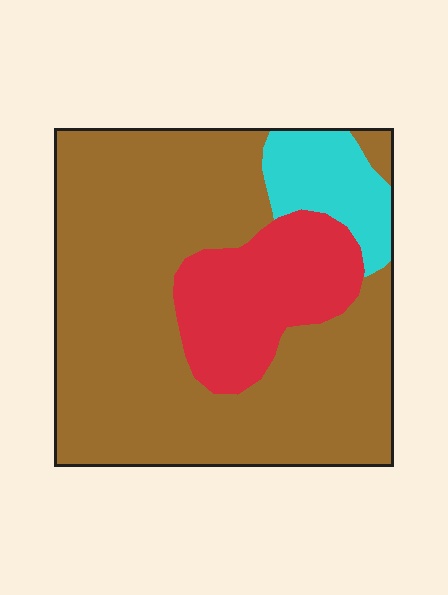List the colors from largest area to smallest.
From largest to smallest: brown, red, cyan.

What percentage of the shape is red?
Red covers roughly 20% of the shape.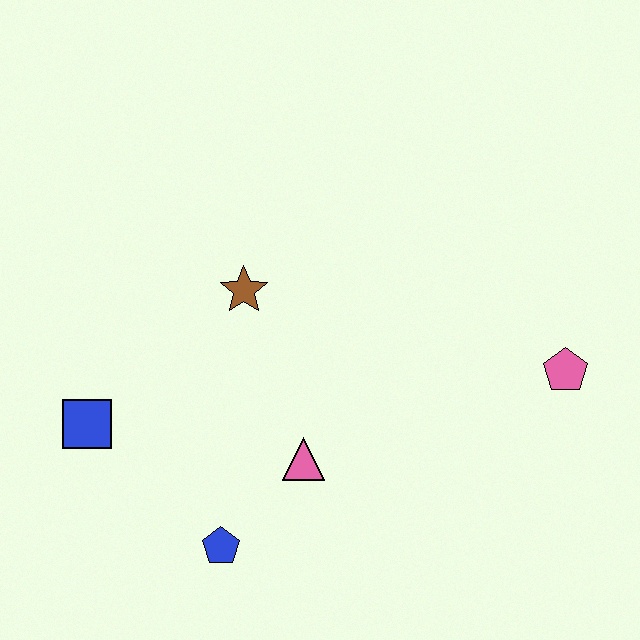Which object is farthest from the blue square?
The pink pentagon is farthest from the blue square.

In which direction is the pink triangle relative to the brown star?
The pink triangle is below the brown star.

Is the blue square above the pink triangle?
Yes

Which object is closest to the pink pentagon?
The pink triangle is closest to the pink pentagon.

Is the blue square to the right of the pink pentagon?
No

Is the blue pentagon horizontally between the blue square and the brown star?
Yes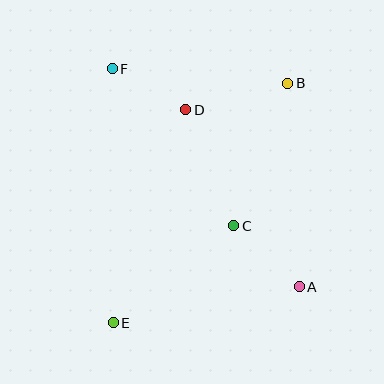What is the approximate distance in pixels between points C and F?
The distance between C and F is approximately 198 pixels.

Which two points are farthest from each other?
Points B and E are farthest from each other.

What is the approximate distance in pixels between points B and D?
The distance between B and D is approximately 105 pixels.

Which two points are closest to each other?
Points D and F are closest to each other.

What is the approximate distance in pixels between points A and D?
The distance between A and D is approximately 210 pixels.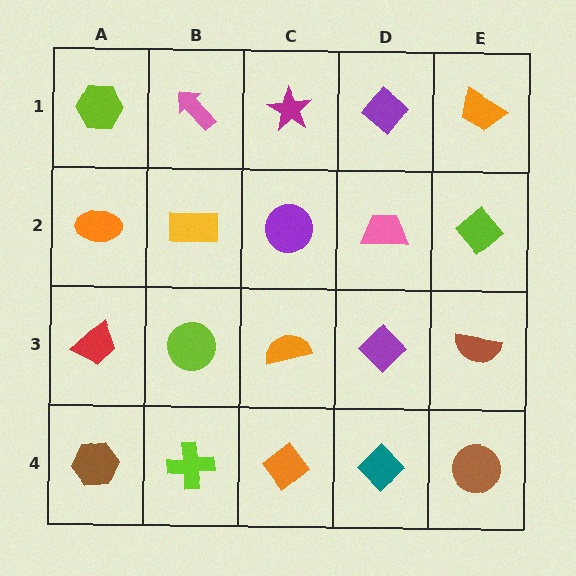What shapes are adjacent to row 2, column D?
A purple diamond (row 1, column D), a purple diamond (row 3, column D), a purple circle (row 2, column C), a lime diamond (row 2, column E).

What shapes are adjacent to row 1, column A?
An orange ellipse (row 2, column A), a pink arrow (row 1, column B).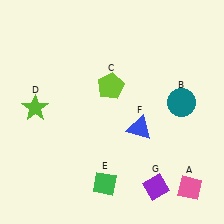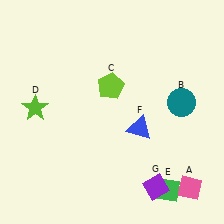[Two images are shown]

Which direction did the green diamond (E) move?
The green diamond (E) moved right.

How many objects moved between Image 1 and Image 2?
1 object moved between the two images.